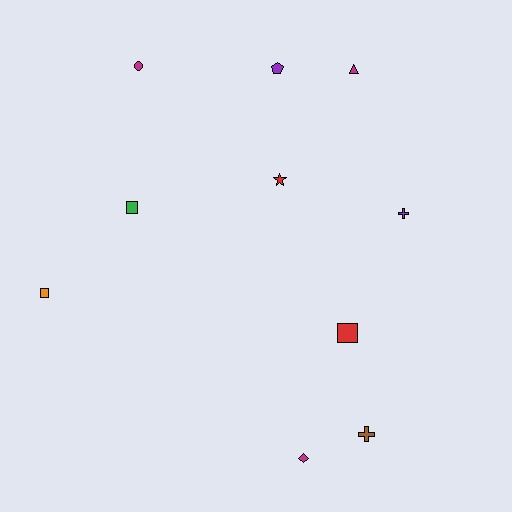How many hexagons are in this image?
There are no hexagons.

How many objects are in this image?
There are 10 objects.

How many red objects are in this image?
There are 2 red objects.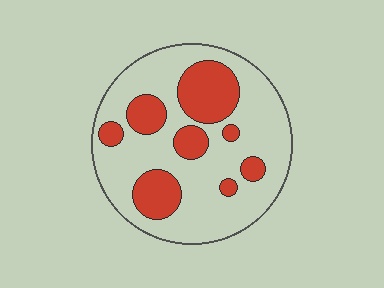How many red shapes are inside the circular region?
8.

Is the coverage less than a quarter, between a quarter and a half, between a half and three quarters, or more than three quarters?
Between a quarter and a half.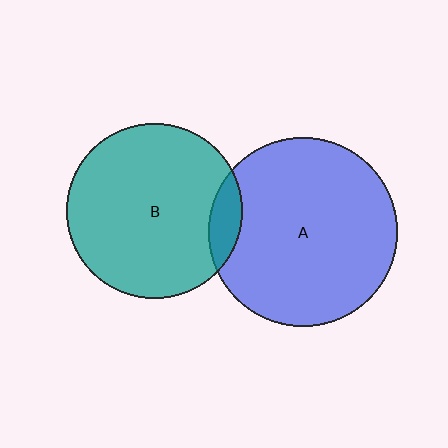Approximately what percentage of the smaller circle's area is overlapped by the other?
Approximately 10%.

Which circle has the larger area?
Circle A (blue).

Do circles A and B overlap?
Yes.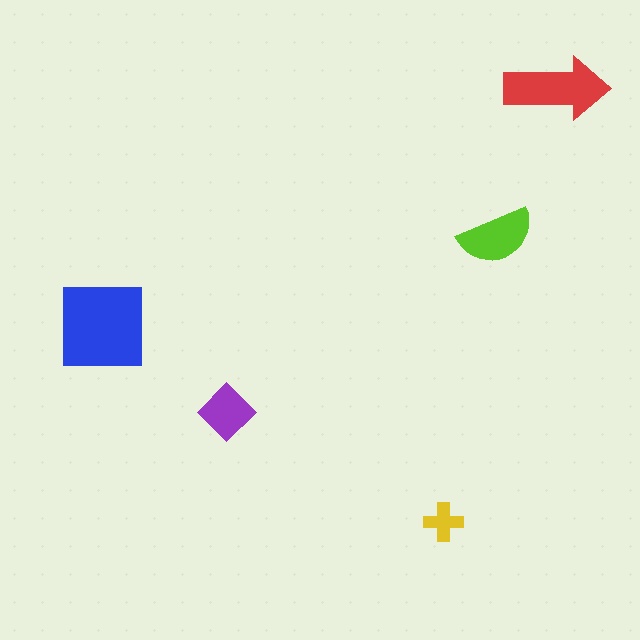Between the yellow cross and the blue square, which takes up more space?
The blue square.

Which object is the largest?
The blue square.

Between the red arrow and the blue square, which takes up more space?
The blue square.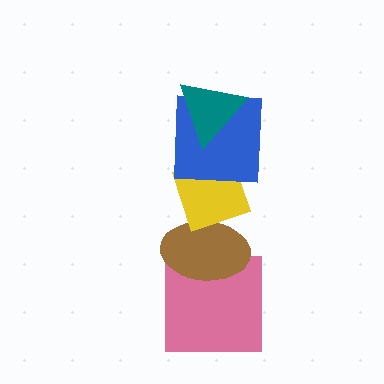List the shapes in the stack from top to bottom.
From top to bottom: the teal triangle, the blue square, the yellow diamond, the brown ellipse, the pink square.